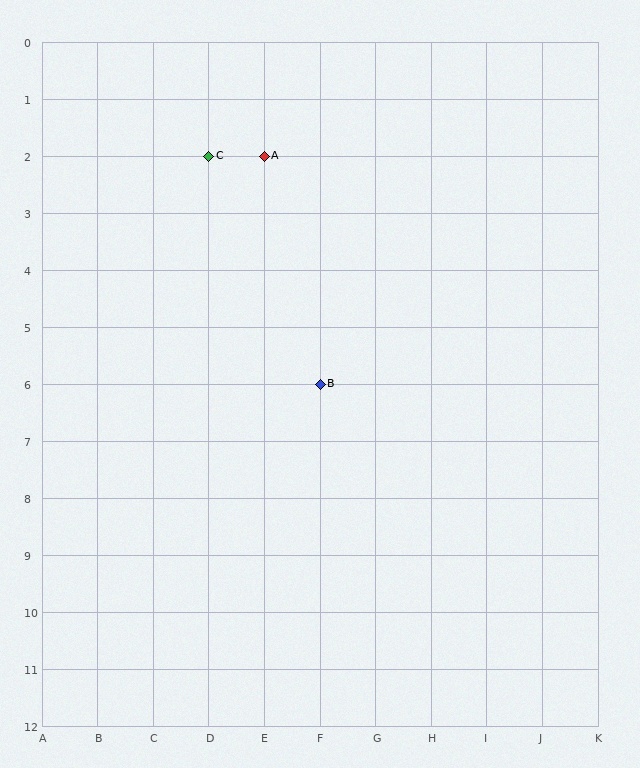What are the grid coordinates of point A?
Point A is at grid coordinates (E, 2).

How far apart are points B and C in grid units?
Points B and C are 2 columns and 4 rows apart (about 4.5 grid units diagonally).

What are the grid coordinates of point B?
Point B is at grid coordinates (F, 6).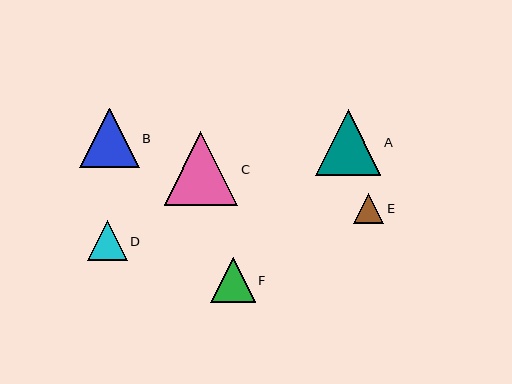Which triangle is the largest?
Triangle C is the largest with a size of approximately 74 pixels.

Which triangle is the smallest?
Triangle E is the smallest with a size of approximately 30 pixels.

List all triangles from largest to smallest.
From largest to smallest: C, A, B, F, D, E.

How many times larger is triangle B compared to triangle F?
Triangle B is approximately 1.3 times the size of triangle F.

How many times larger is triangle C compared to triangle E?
Triangle C is approximately 2.4 times the size of triangle E.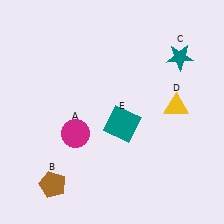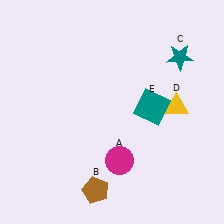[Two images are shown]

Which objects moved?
The objects that moved are: the magenta circle (A), the brown pentagon (B), the teal square (E).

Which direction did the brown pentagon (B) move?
The brown pentagon (B) moved right.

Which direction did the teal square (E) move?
The teal square (E) moved right.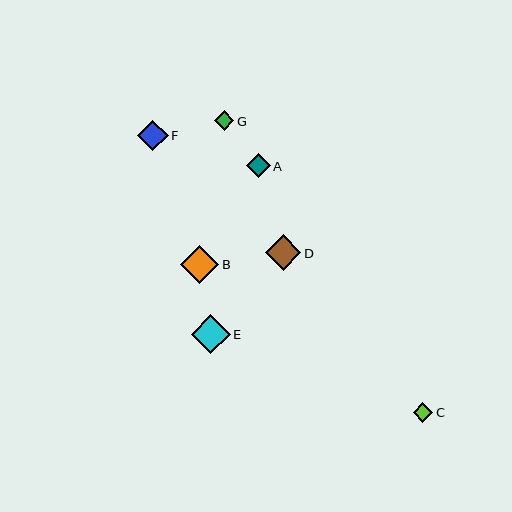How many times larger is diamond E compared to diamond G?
Diamond E is approximately 2.0 times the size of diamond G.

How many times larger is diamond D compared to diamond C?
Diamond D is approximately 1.8 times the size of diamond C.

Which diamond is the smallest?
Diamond C is the smallest with a size of approximately 19 pixels.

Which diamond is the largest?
Diamond E is the largest with a size of approximately 39 pixels.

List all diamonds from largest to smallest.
From largest to smallest: E, B, D, F, A, G, C.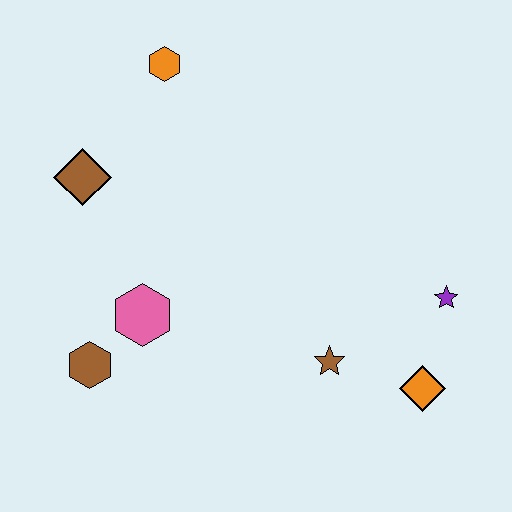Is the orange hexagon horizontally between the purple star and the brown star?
No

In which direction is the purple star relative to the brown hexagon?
The purple star is to the right of the brown hexagon.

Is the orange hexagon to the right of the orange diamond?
No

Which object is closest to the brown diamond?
The orange hexagon is closest to the brown diamond.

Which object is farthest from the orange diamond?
The orange hexagon is farthest from the orange diamond.